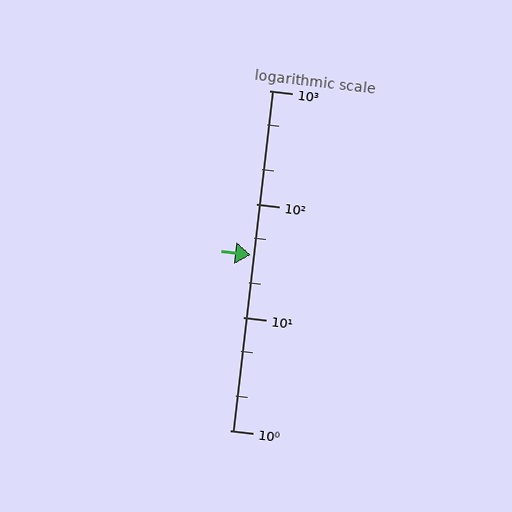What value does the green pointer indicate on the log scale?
The pointer indicates approximately 35.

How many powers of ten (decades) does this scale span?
The scale spans 3 decades, from 1 to 1000.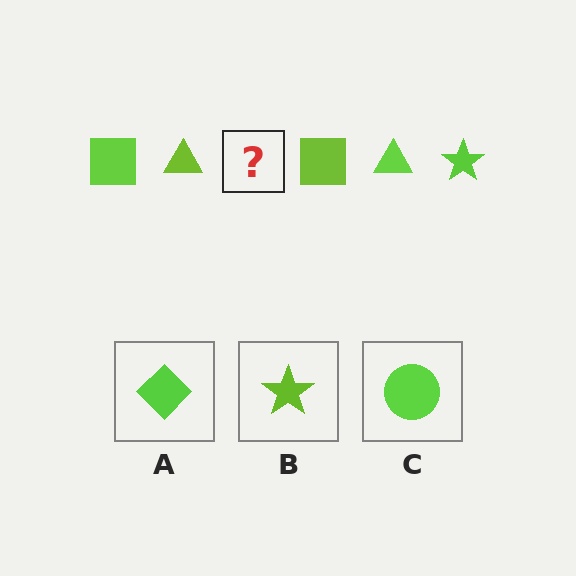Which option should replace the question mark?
Option B.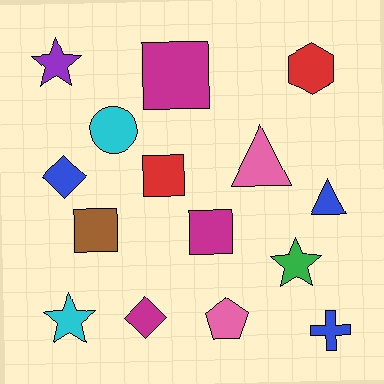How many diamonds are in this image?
There are 2 diamonds.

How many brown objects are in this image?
There is 1 brown object.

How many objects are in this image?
There are 15 objects.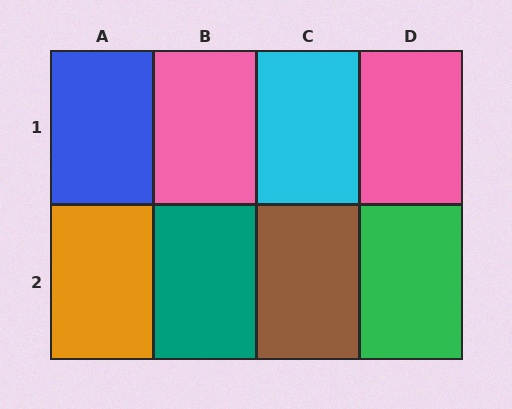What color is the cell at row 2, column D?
Green.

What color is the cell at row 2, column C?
Brown.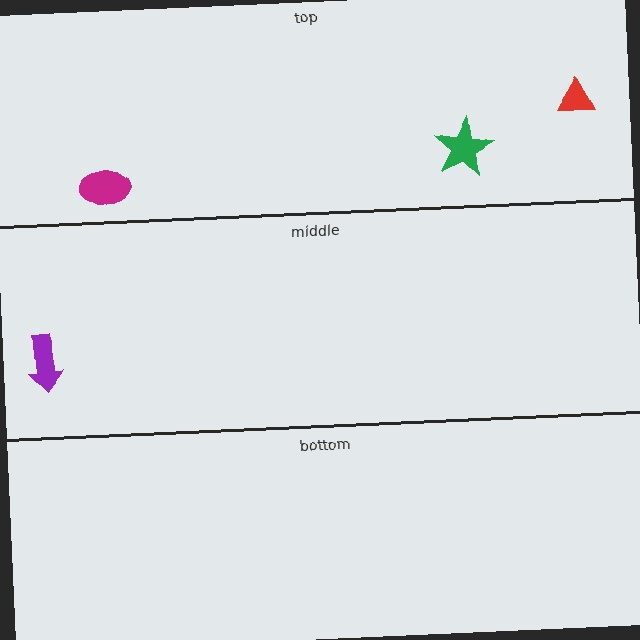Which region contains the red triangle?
The top region.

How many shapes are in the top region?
3.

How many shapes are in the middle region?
1.